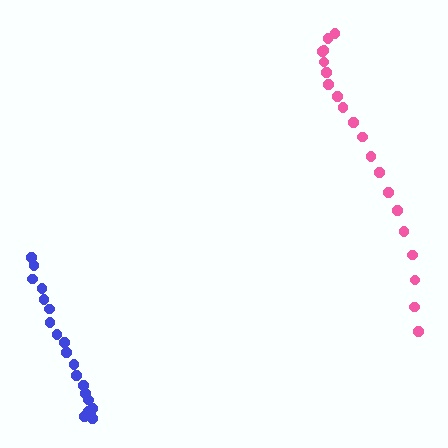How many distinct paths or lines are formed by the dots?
There are 2 distinct paths.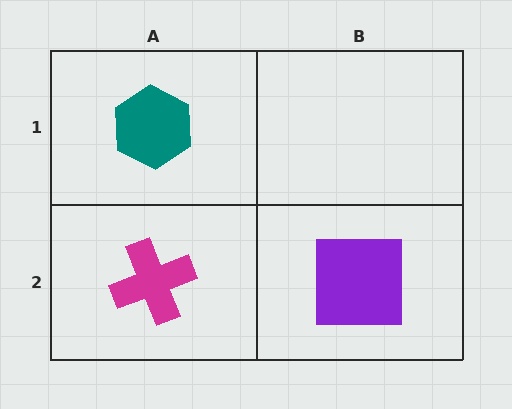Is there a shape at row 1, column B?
No, that cell is empty.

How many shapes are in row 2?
2 shapes.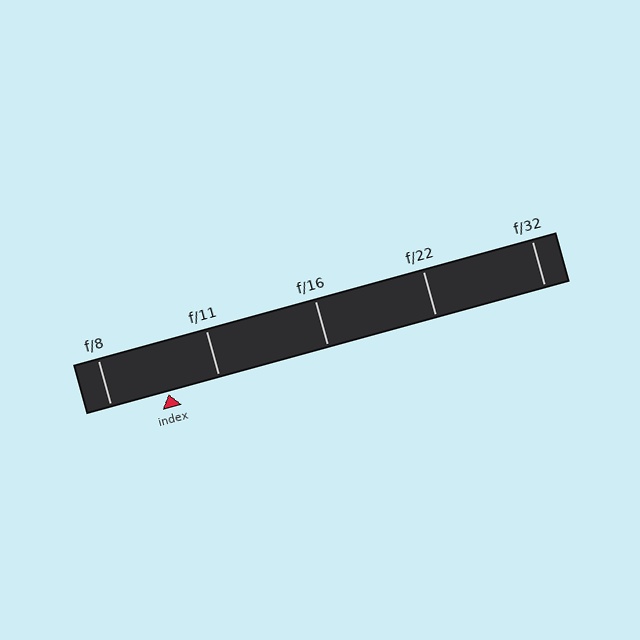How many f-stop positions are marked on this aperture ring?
There are 5 f-stop positions marked.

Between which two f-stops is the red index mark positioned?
The index mark is between f/8 and f/11.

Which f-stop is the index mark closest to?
The index mark is closest to f/11.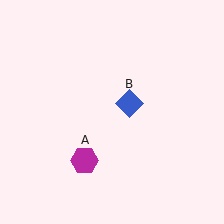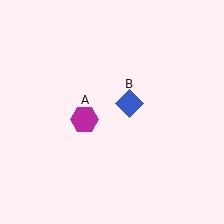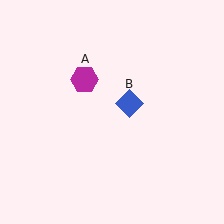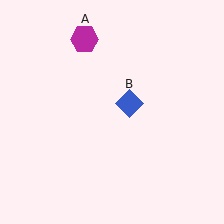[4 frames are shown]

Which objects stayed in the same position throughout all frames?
Blue diamond (object B) remained stationary.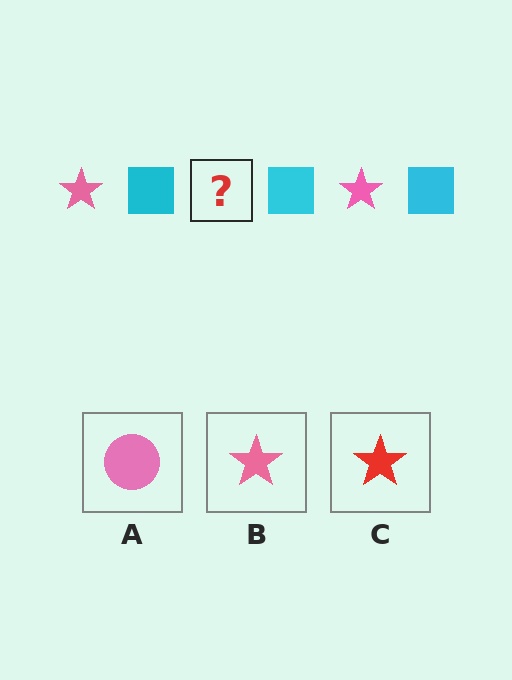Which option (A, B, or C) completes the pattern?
B.